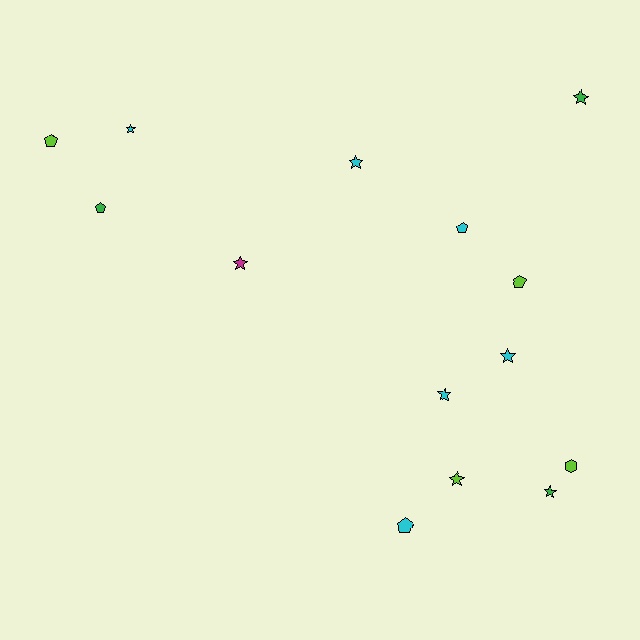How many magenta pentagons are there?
There are no magenta pentagons.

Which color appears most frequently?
Cyan, with 6 objects.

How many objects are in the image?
There are 14 objects.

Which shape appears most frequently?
Star, with 8 objects.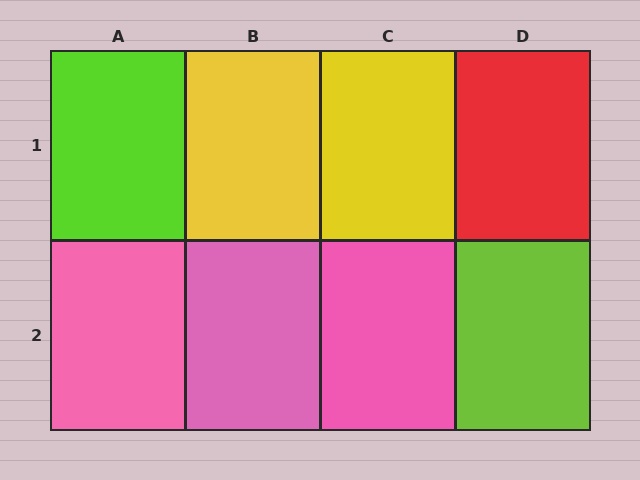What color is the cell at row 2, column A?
Pink.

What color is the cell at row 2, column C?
Pink.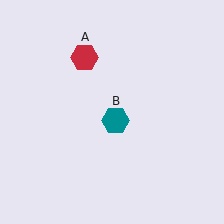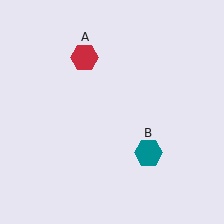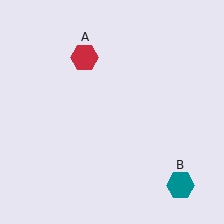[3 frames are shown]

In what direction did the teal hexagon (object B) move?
The teal hexagon (object B) moved down and to the right.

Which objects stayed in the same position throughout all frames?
Red hexagon (object A) remained stationary.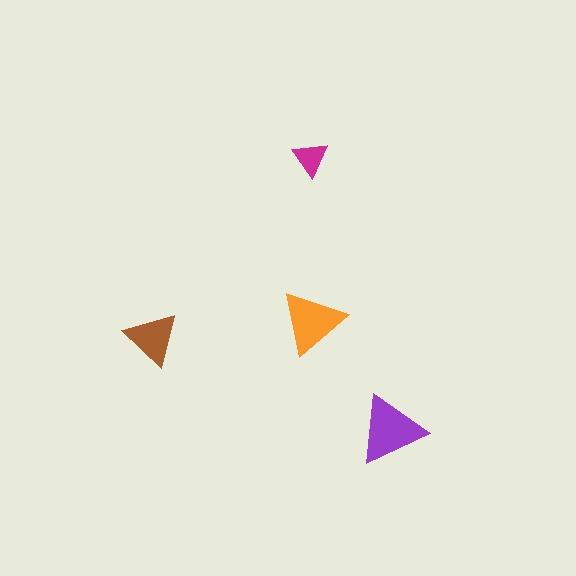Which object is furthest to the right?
The purple triangle is rightmost.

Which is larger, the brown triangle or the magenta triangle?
The brown one.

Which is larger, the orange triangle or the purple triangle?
The purple one.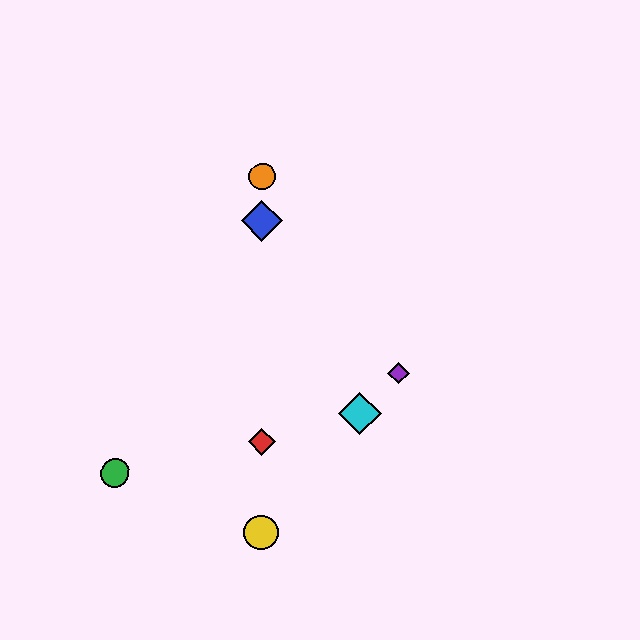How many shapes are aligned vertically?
4 shapes (the red diamond, the blue diamond, the yellow circle, the orange circle) are aligned vertically.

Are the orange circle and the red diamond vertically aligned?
Yes, both are at x≈262.